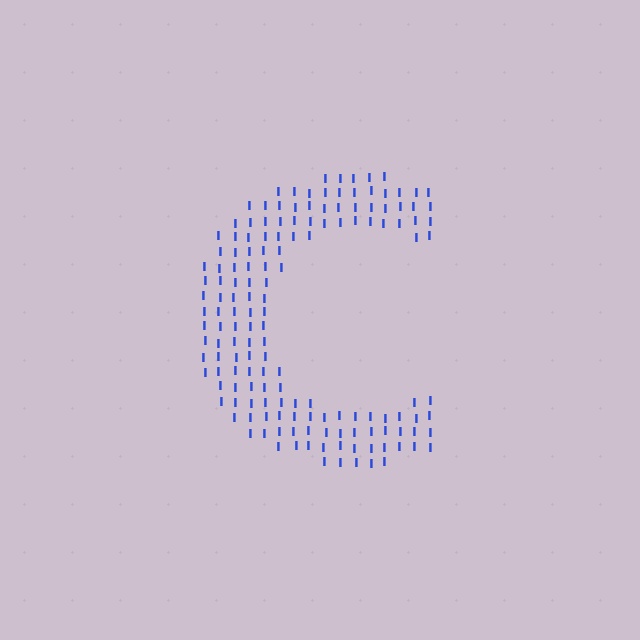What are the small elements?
The small elements are letter I's.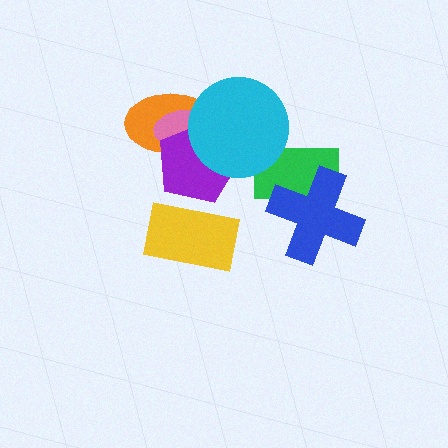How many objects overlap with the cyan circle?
4 objects overlap with the cyan circle.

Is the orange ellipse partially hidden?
Yes, it is partially covered by another shape.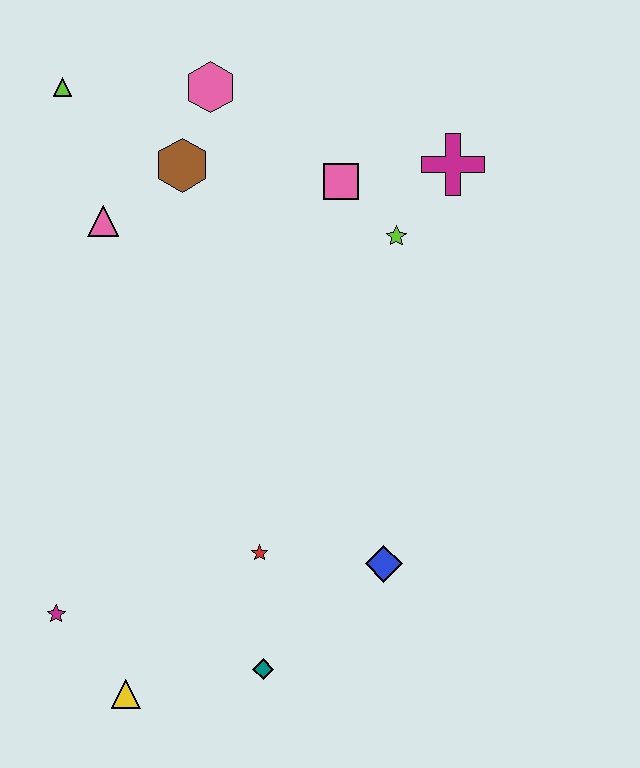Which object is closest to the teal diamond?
The red star is closest to the teal diamond.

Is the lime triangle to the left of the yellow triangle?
Yes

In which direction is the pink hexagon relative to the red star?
The pink hexagon is above the red star.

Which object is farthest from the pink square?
The yellow triangle is farthest from the pink square.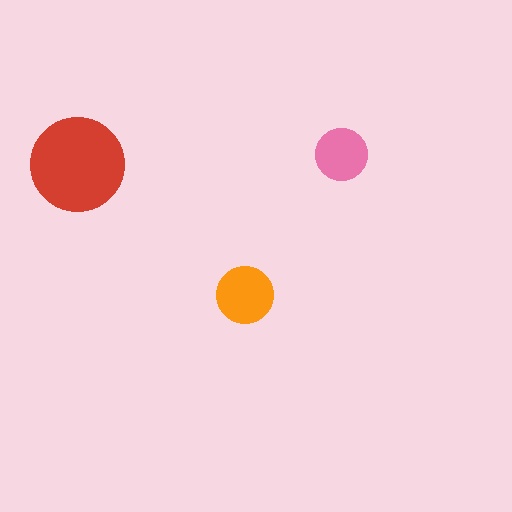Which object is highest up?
The pink circle is topmost.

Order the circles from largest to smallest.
the red one, the orange one, the pink one.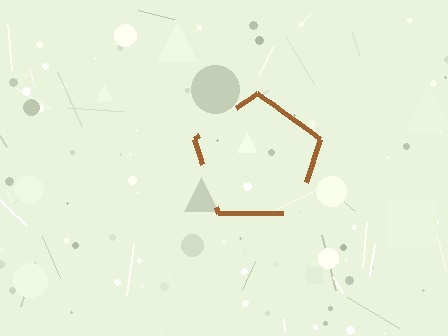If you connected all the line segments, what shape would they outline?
They would outline a pentagon.